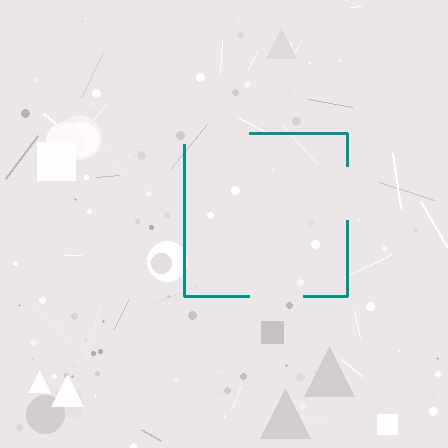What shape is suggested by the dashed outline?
The dashed outline suggests a square.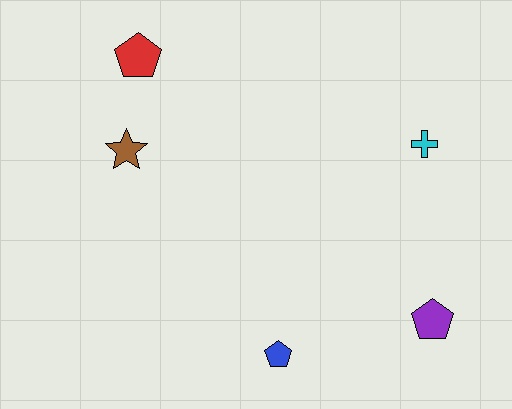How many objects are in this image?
There are 5 objects.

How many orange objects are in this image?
There are no orange objects.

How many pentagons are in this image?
There are 3 pentagons.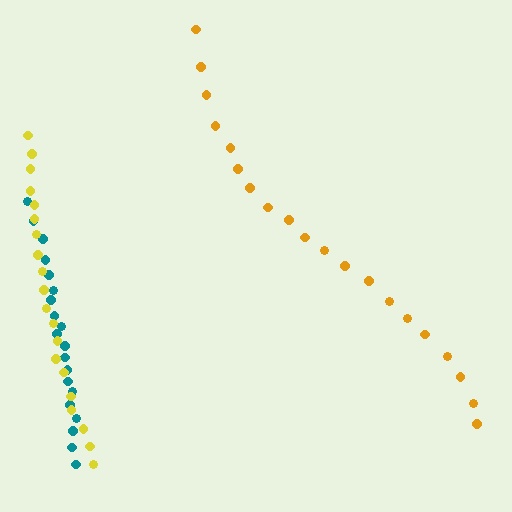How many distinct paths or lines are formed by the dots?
There are 3 distinct paths.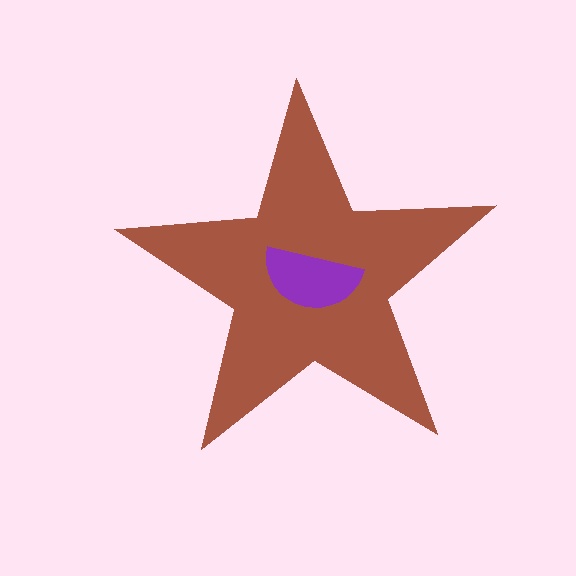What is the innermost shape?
The purple semicircle.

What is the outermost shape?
The brown star.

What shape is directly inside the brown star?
The purple semicircle.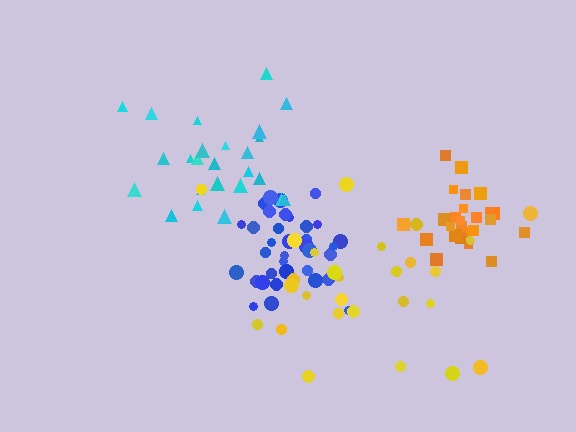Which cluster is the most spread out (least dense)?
Cyan.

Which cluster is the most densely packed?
Orange.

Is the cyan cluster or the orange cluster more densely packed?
Orange.